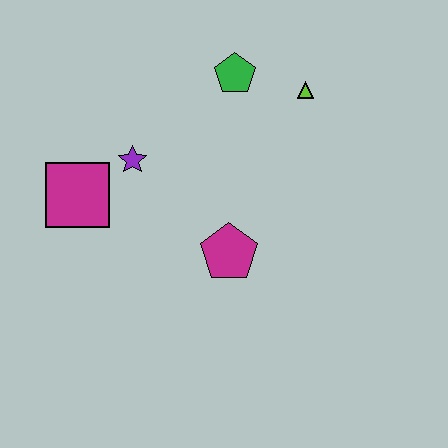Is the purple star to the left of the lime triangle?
Yes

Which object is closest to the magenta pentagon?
The purple star is closest to the magenta pentagon.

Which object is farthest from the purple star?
The lime triangle is farthest from the purple star.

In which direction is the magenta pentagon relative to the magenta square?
The magenta pentagon is to the right of the magenta square.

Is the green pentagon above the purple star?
Yes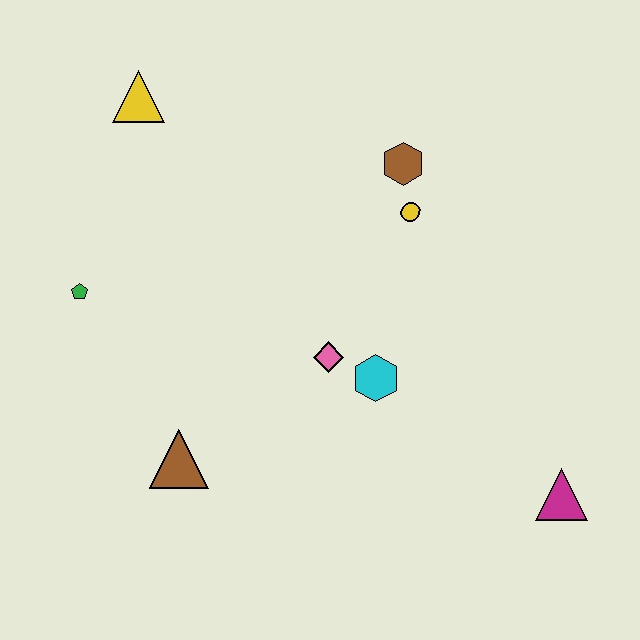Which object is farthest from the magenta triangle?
The yellow triangle is farthest from the magenta triangle.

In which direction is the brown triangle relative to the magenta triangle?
The brown triangle is to the left of the magenta triangle.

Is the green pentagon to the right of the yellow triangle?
No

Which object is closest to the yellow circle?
The brown hexagon is closest to the yellow circle.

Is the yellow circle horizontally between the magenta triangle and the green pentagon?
Yes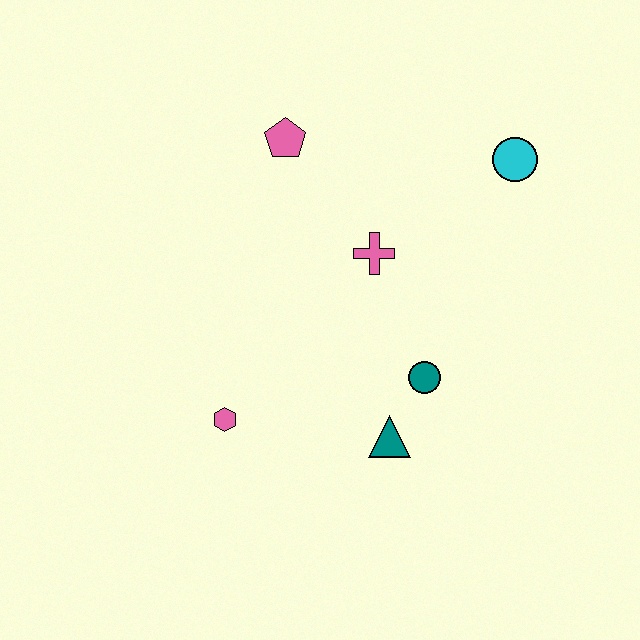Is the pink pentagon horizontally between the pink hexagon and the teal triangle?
Yes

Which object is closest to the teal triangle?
The teal circle is closest to the teal triangle.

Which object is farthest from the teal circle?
The pink pentagon is farthest from the teal circle.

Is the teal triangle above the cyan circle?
No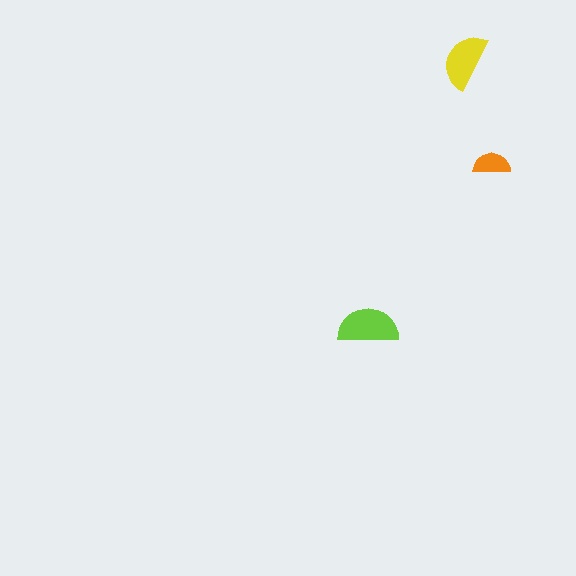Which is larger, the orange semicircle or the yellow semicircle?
The yellow one.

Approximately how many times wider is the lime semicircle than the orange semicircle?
About 1.5 times wider.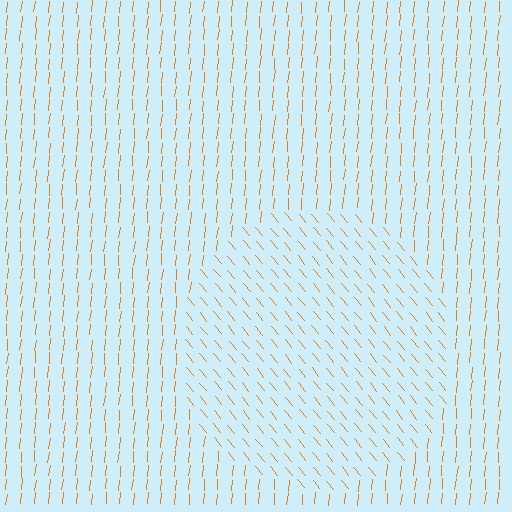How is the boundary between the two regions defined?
The boundary is defined purely by a change in line orientation (approximately 45 degrees difference). All lines are the same color and thickness.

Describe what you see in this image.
The image is filled with small orange line segments. A circle region in the image has lines oriented differently from the surrounding lines, creating a visible texture boundary.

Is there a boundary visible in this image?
Yes, there is a texture boundary formed by a change in line orientation.